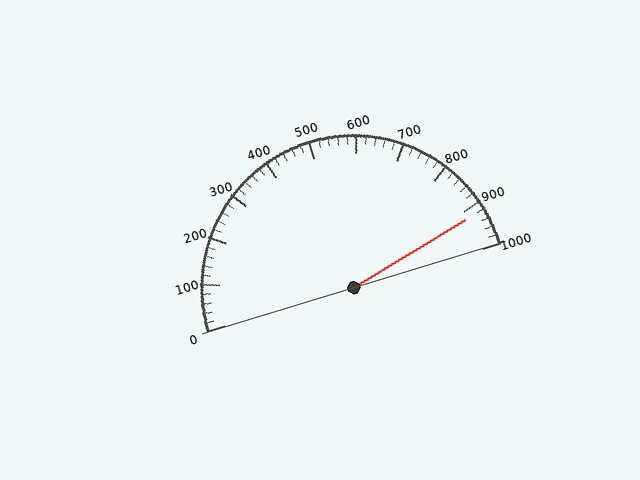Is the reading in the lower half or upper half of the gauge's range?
The reading is in the upper half of the range (0 to 1000).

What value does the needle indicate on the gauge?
The needle indicates approximately 920.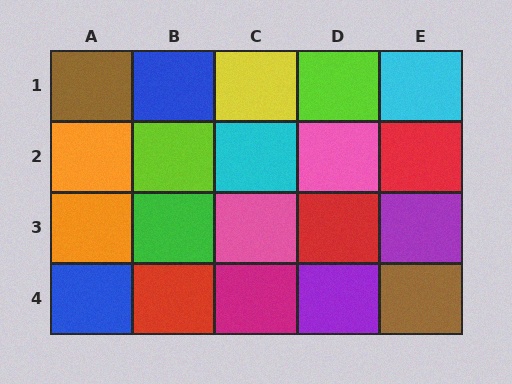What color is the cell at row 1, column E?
Cyan.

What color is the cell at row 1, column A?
Brown.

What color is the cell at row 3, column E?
Purple.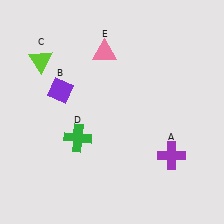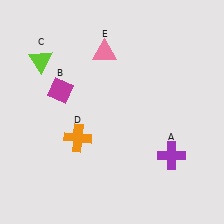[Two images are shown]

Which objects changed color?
B changed from purple to magenta. D changed from green to orange.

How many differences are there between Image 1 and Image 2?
There are 2 differences between the two images.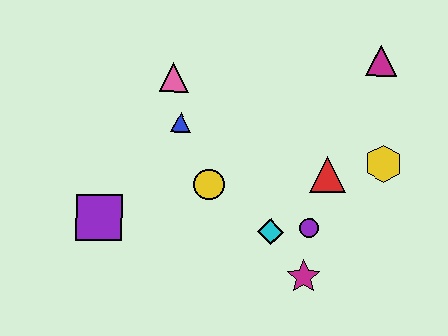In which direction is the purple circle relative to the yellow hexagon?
The purple circle is to the left of the yellow hexagon.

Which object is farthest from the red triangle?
The purple square is farthest from the red triangle.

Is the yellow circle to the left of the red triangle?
Yes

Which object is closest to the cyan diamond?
The purple circle is closest to the cyan diamond.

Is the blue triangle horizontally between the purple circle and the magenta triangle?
No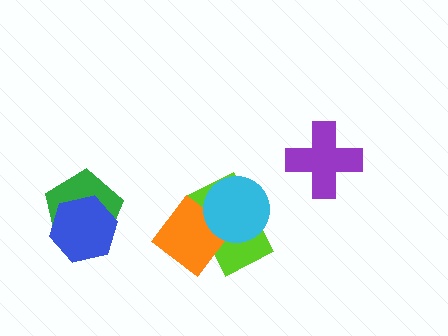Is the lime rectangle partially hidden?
Yes, it is partially covered by another shape.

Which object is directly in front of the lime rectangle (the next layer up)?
The orange diamond is directly in front of the lime rectangle.